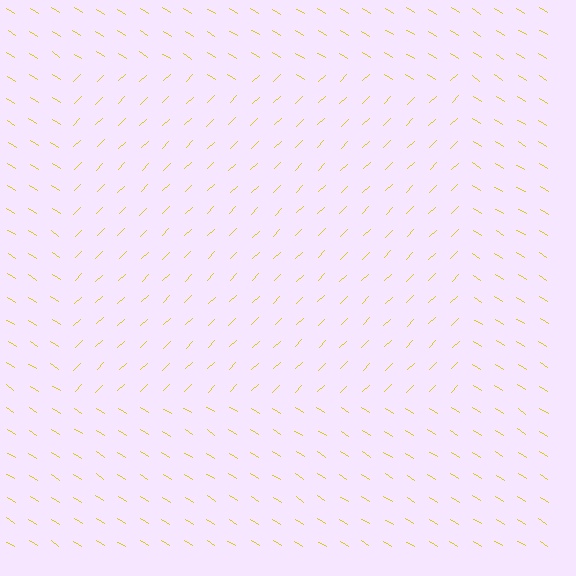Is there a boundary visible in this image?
Yes, there is a texture boundary formed by a change in line orientation.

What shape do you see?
I see a rectangle.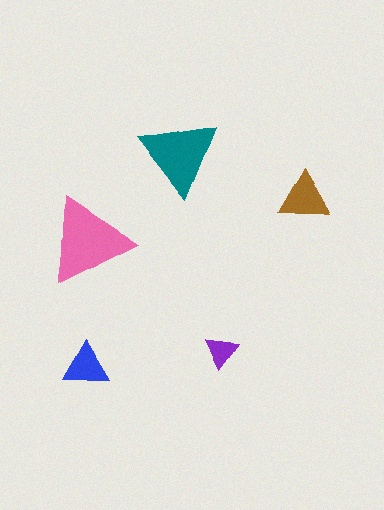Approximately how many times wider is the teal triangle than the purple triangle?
About 2.5 times wider.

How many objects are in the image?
There are 5 objects in the image.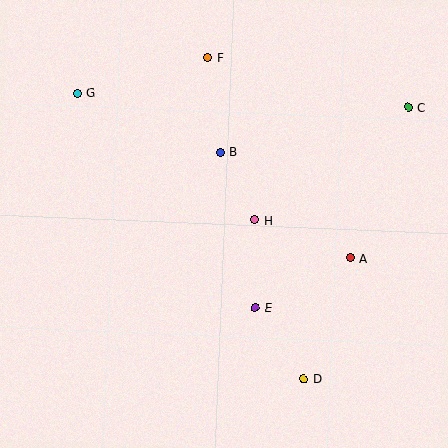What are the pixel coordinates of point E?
Point E is at (255, 307).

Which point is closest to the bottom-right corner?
Point D is closest to the bottom-right corner.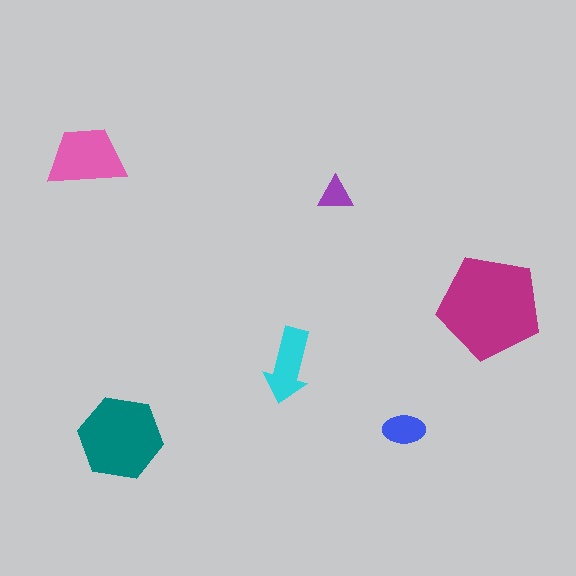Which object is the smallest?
The purple triangle.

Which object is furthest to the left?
The pink trapezoid is leftmost.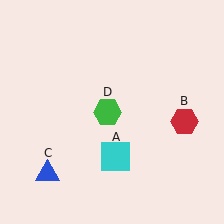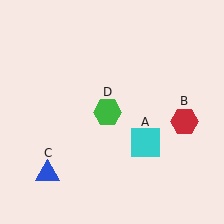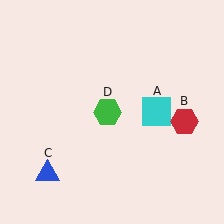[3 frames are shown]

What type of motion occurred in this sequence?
The cyan square (object A) rotated counterclockwise around the center of the scene.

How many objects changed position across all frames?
1 object changed position: cyan square (object A).